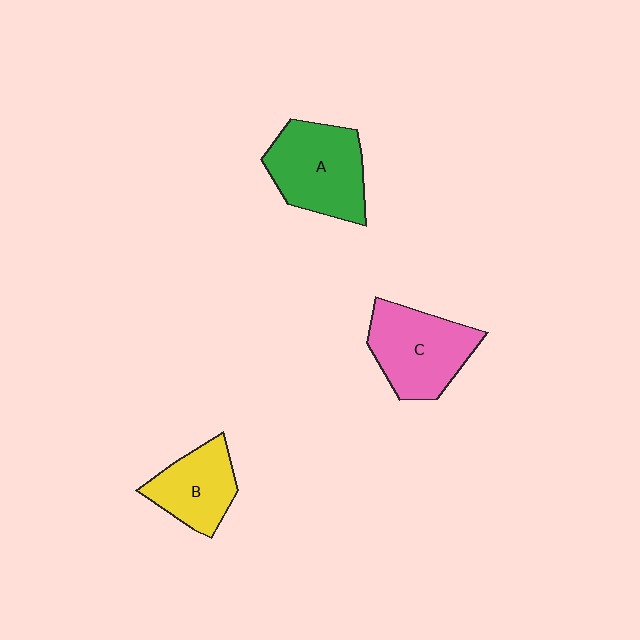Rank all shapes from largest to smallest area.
From largest to smallest: A (green), C (pink), B (yellow).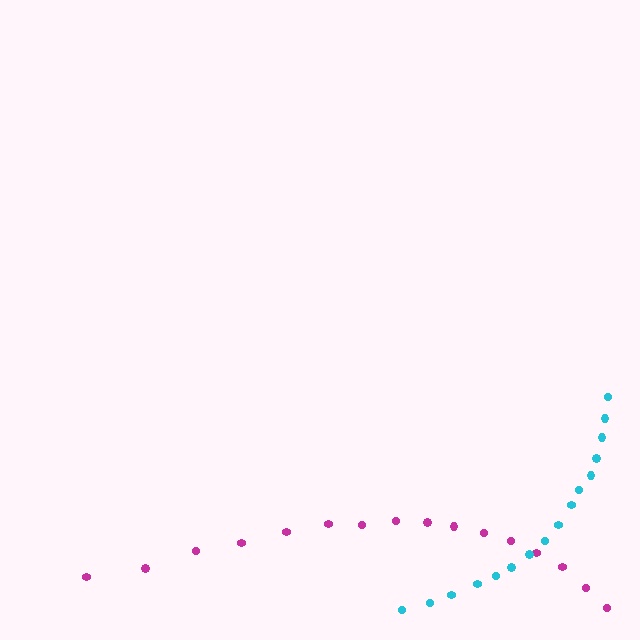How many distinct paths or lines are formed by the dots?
There are 2 distinct paths.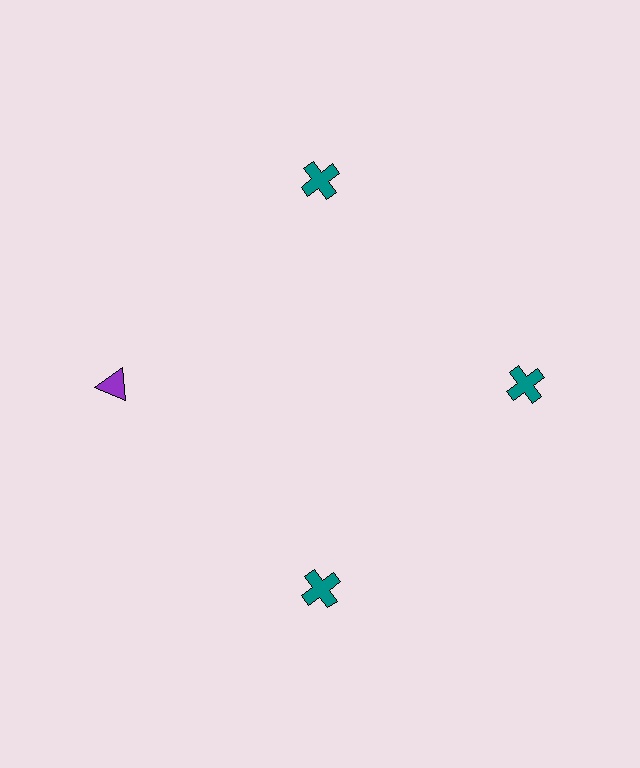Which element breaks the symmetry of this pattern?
The purple triangle at roughly the 9 o'clock position breaks the symmetry. All other shapes are teal crosses.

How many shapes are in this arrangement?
There are 4 shapes arranged in a ring pattern.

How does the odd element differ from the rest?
It differs in both color (purple instead of teal) and shape (triangle instead of cross).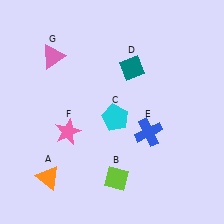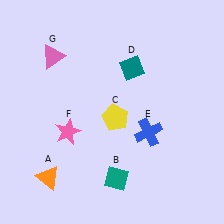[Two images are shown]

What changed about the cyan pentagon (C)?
In Image 1, C is cyan. In Image 2, it changed to yellow.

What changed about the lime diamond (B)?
In Image 1, B is lime. In Image 2, it changed to teal.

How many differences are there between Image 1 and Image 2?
There are 2 differences between the two images.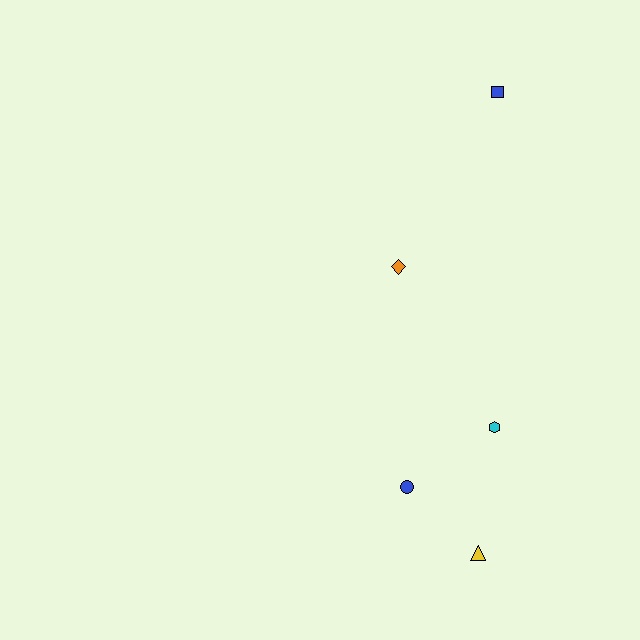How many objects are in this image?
There are 5 objects.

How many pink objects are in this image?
There are no pink objects.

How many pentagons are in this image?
There are no pentagons.